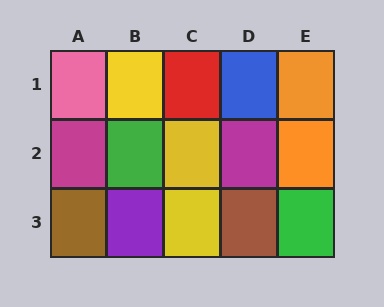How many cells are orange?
2 cells are orange.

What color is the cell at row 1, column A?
Pink.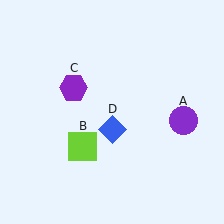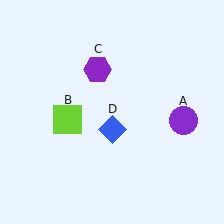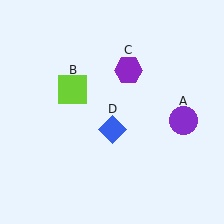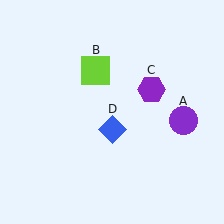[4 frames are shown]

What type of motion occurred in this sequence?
The lime square (object B), purple hexagon (object C) rotated clockwise around the center of the scene.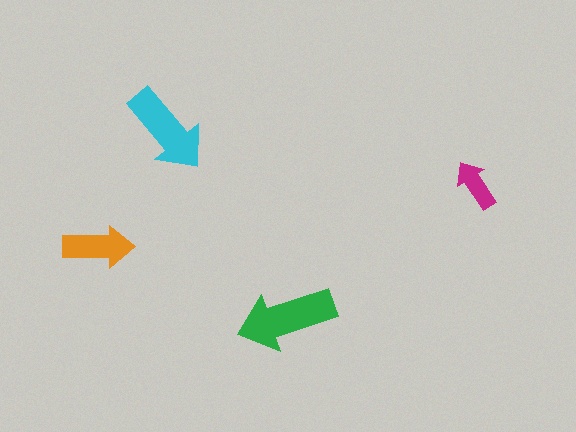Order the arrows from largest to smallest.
the green one, the cyan one, the orange one, the magenta one.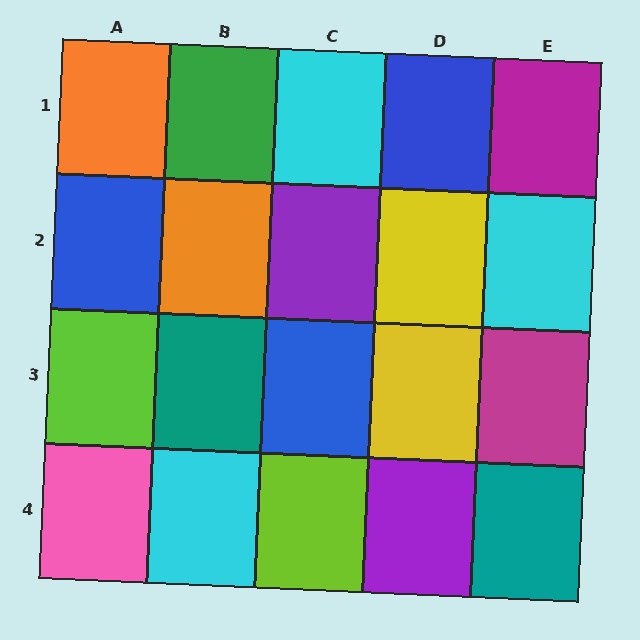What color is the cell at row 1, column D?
Blue.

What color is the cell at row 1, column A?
Orange.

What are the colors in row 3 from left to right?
Lime, teal, blue, yellow, magenta.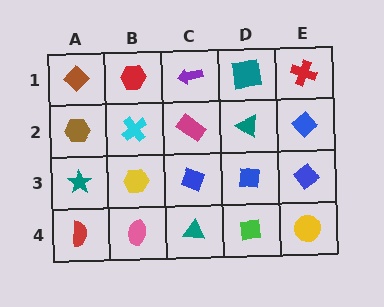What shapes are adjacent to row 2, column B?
A red hexagon (row 1, column B), a yellow hexagon (row 3, column B), a brown hexagon (row 2, column A), a magenta rectangle (row 2, column C).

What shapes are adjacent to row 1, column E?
A blue diamond (row 2, column E), a teal square (row 1, column D).